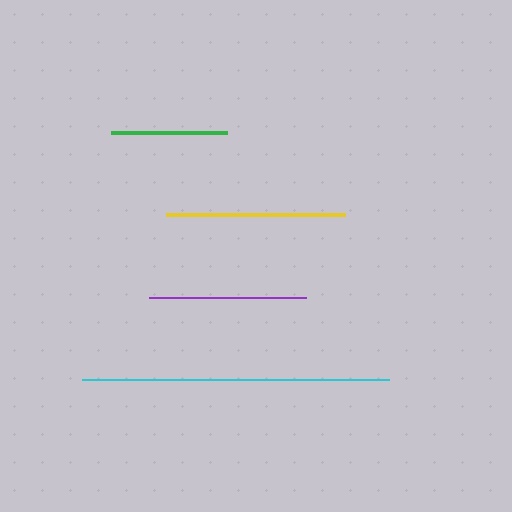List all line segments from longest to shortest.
From longest to shortest: cyan, yellow, purple, green.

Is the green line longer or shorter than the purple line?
The purple line is longer than the green line.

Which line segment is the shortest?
The green line is the shortest at approximately 115 pixels.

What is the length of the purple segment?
The purple segment is approximately 157 pixels long.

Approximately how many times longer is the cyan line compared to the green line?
The cyan line is approximately 2.7 times the length of the green line.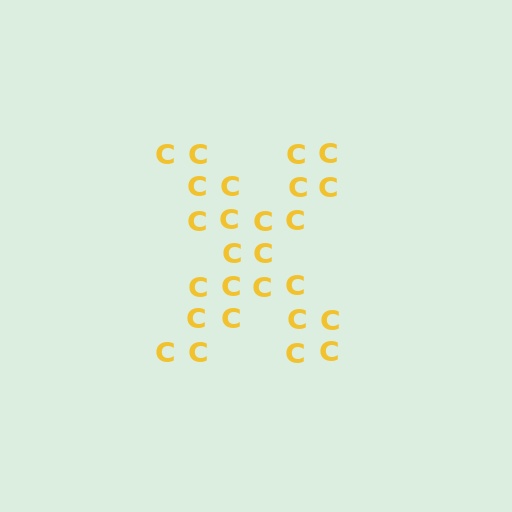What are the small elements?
The small elements are letter C's.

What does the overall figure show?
The overall figure shows the letter X.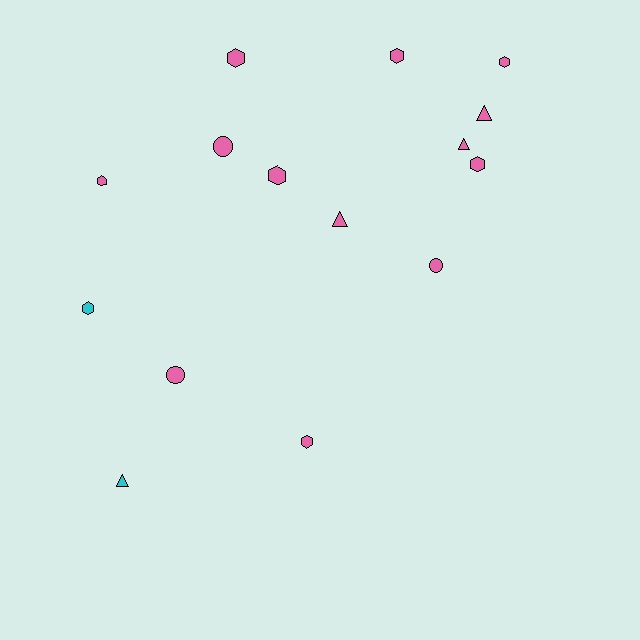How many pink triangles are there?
There are 3 pink triangles.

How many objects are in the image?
There are 15 objects.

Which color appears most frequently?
Pink, with 13 objects.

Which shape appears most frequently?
Hexagon, with 8 objects.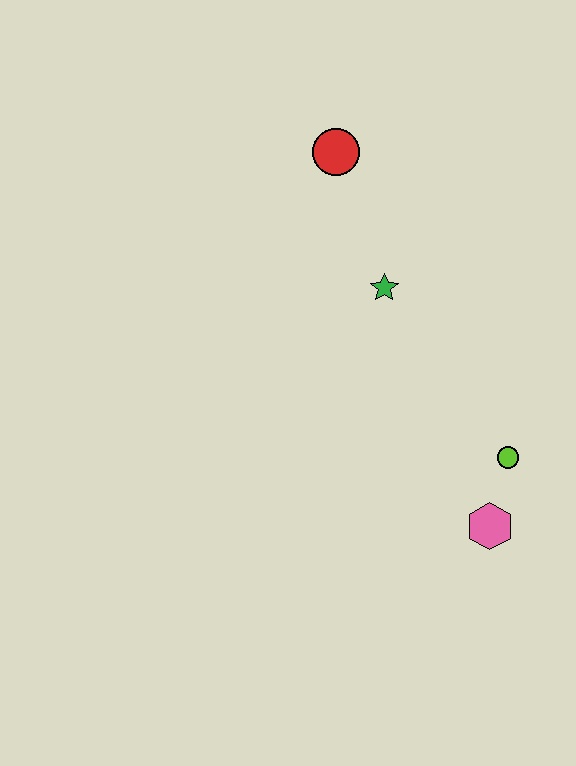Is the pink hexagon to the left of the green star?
No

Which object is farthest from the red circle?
The pink hexagon is farthest from the red circle.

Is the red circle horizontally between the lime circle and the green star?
No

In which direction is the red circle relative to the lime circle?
The red circle is above the lime circle.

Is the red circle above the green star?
Yes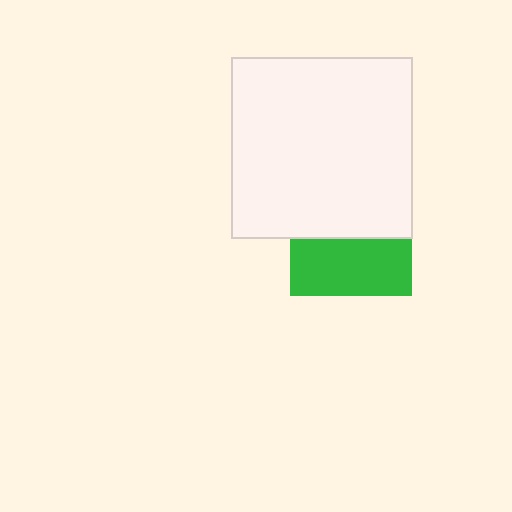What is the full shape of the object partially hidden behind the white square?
The partially hidden object is a green square.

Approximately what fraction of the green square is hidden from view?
Roughly 54% of the green square is hidden behind the white square.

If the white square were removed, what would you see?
You would see the complete green square.